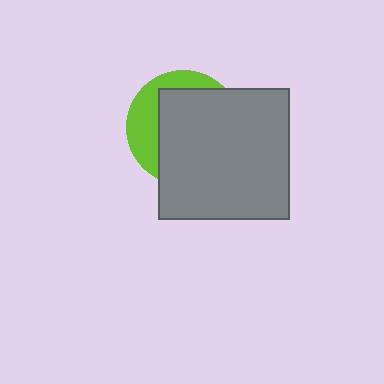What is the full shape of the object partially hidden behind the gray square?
The partially hidden object is a lime circle.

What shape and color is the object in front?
The object in front is a gray square.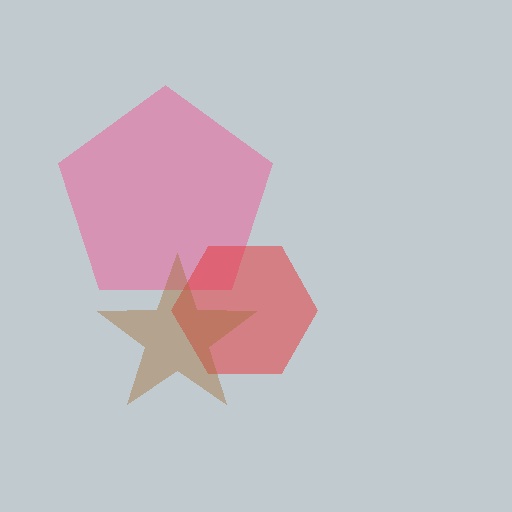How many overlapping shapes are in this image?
There are 3 overlapping shapes in the image.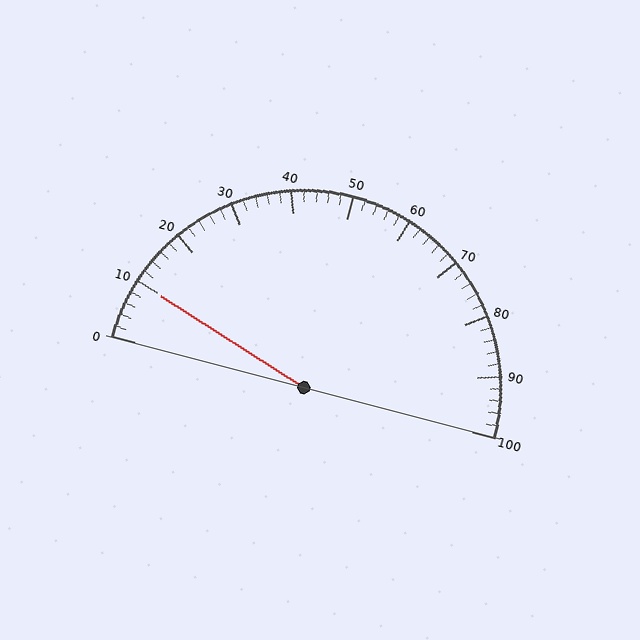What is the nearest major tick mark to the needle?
The nearest major tick mark is 10.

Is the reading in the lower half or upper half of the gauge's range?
The reading is in the lower half of the range (0 to 100).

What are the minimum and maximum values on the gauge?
The gauge ranges from 0 to 100.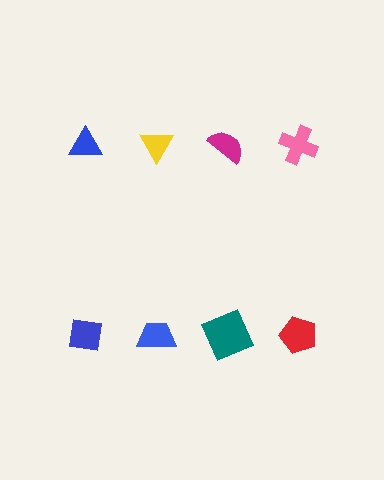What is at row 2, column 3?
A teal square.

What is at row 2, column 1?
A blue square.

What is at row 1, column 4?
A pink cross.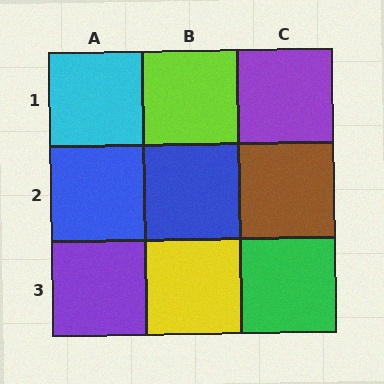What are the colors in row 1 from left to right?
Cyan, lime, purple.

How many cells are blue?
2 cells are blue.